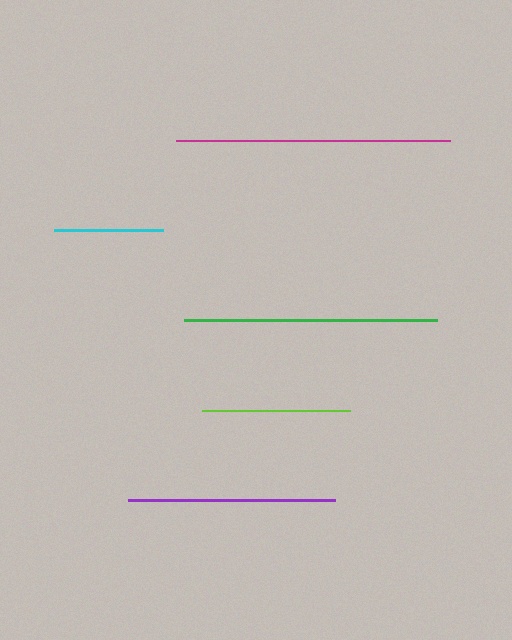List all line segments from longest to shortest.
From longest to shortest: magenta, green, purple, lime, cyan.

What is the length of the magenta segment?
The magenta segment is approximately 274 pixels long.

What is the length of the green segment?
The green segment is approximately 253 pixels long.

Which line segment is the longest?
The magenta line is the longest at approximately 274 pixels.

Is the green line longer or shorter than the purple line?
The green line is longer than the purple line.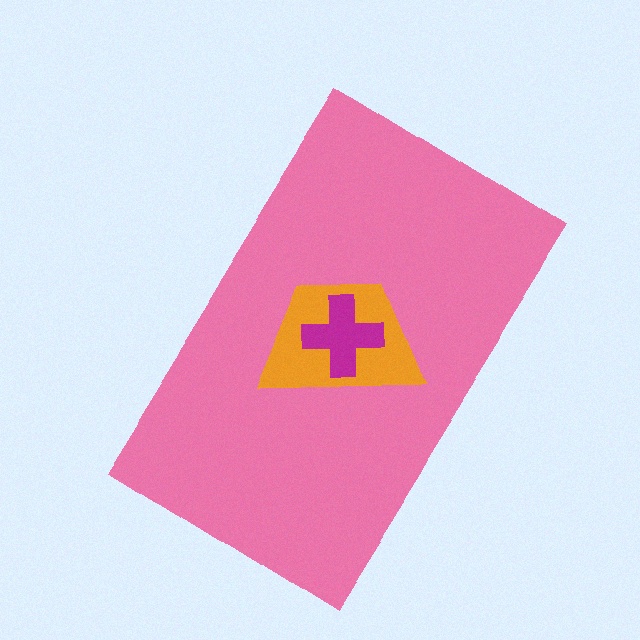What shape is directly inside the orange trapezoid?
The magenta cross.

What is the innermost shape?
The magenta cross.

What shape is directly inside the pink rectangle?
The orange trapezoid.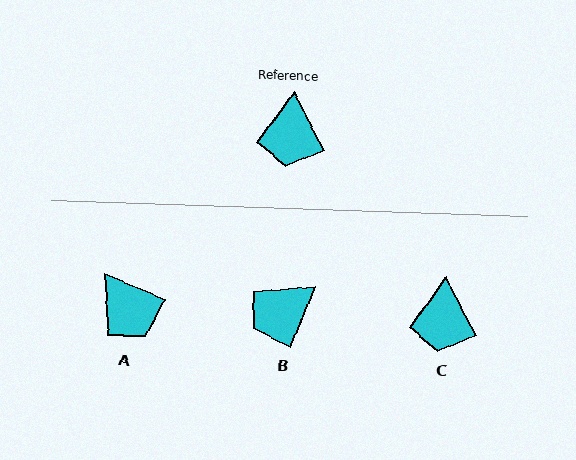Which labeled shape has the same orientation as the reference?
C.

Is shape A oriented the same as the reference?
No, it is off by about 39 degrees.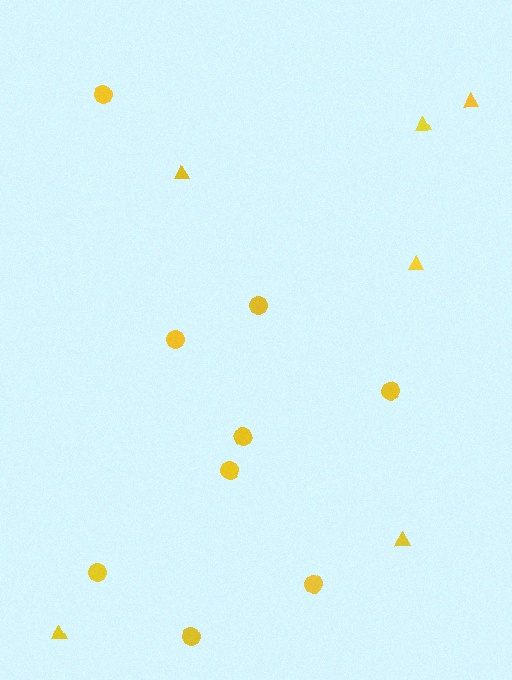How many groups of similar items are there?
There are 2 groups: one group of circles (9) and one group of triangles (6).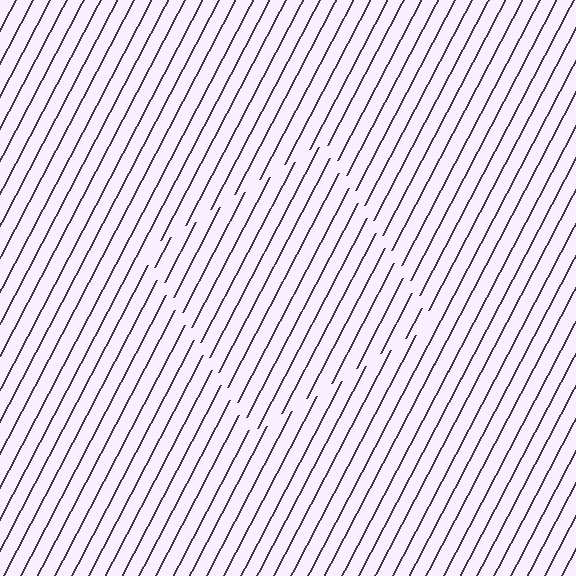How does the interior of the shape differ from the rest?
The interior of the shape contains the same grating, shifted by half a period — the contour is defined by the phase discontinuity where line-ends from the inner and outer gratings abut.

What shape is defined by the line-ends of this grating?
An illusory square. The interior of the shape contains the same grating, shifted by half a period — the contour is defined by the phase discontinuity where line-ends from the inner and outer gratings abut.